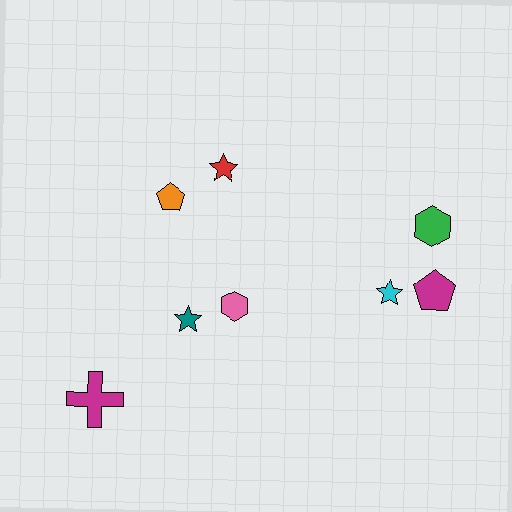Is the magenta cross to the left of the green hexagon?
Yes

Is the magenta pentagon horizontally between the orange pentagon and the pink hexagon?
No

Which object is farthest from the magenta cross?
The green hexagon is farthest from the magenta cross.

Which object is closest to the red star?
The orange pentagon is closest to the red star.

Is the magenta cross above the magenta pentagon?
No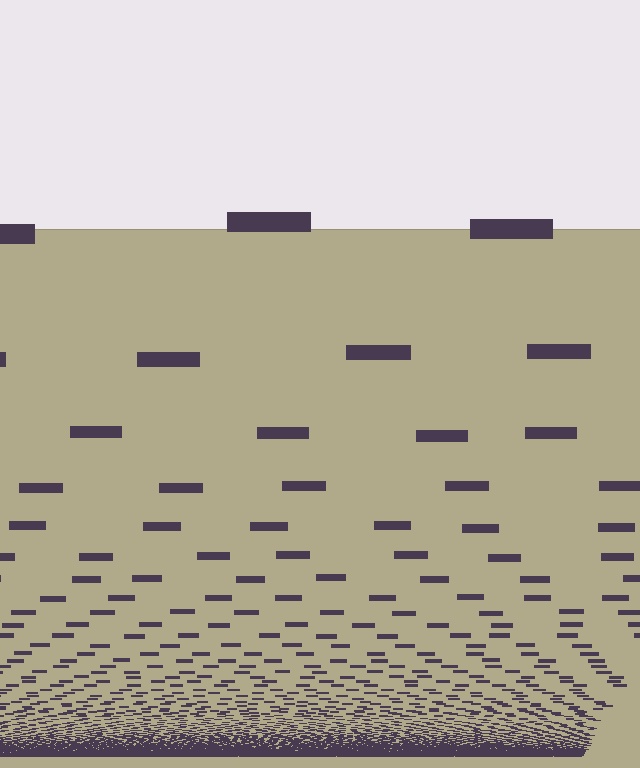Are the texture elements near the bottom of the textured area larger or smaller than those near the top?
Smaller. The gradient is inverted — elements near the bottom are smaller and denser.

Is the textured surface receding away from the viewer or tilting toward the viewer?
The surface appears to tilt toward the viewer. Texture elements get larger and sparser toward the top.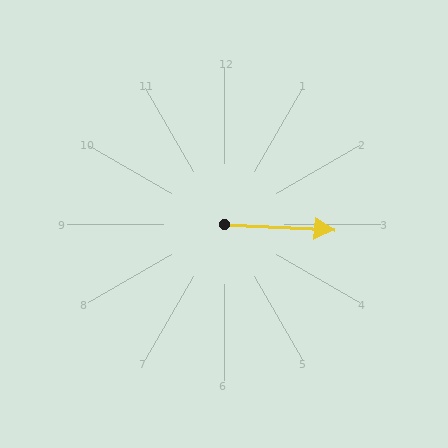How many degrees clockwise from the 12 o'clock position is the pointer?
Approximately 93 degrees.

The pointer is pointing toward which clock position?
Roughly 3 o'clock.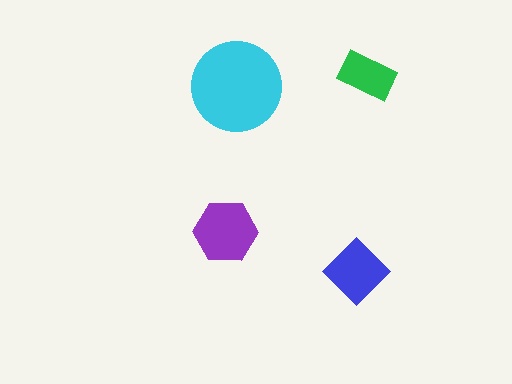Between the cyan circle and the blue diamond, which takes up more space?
The cyan circle.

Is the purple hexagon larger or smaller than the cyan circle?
Smaller.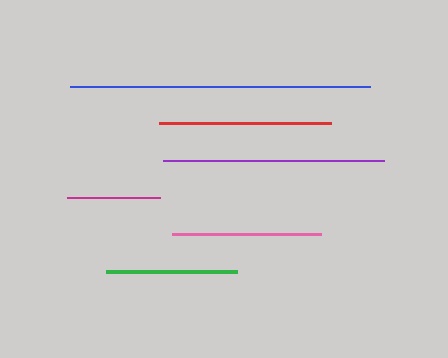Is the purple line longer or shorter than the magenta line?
The purple line is longer than the magenta line.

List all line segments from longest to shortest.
From longest to shortest: blue, purple, red, pink, green, magenta.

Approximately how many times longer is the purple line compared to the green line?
The purple line is approximately 1.7 times the length of the green line.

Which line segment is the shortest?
The magenta line is the shortest at approximately 93 pixels.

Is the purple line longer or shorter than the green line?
The purple line is longer than the green line.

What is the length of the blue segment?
The blue segment is approximately 300 pixels long.